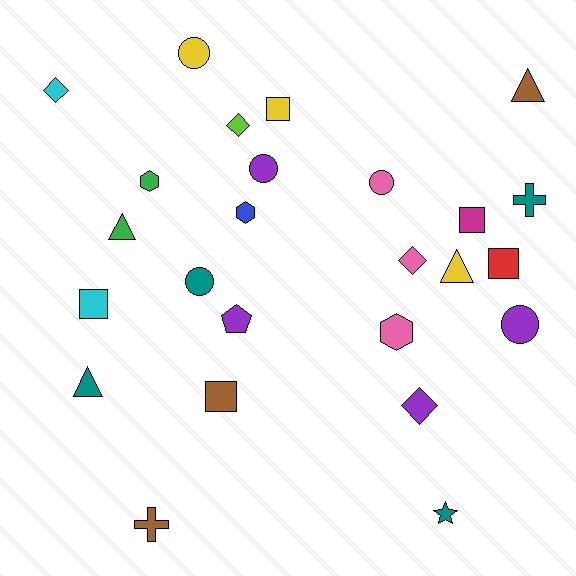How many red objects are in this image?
There is 1 red object.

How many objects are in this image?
There are 25 objects.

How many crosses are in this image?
There are 2 crosses.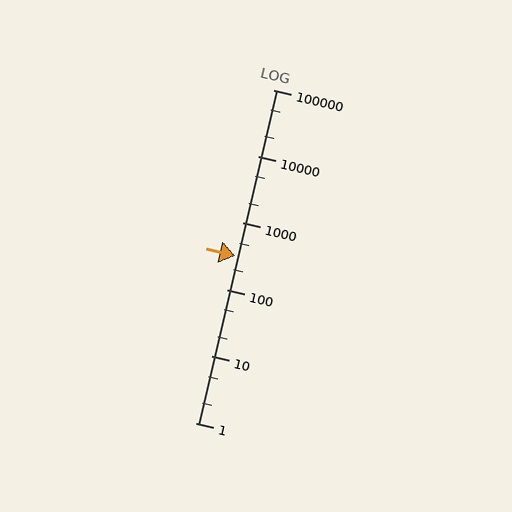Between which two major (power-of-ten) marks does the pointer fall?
The pointer is between 100 and 1000.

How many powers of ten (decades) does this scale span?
The scale spans 5 decades, from 1 to 100000.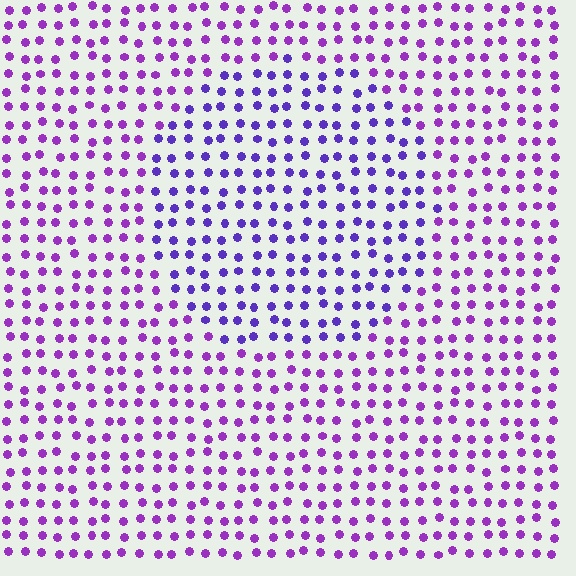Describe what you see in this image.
The image is filled with small purple elements in a uniform arrangement. A circle-shaped region is visible where the elements are tinted to a slightly different hue, forming a subtle color boundary.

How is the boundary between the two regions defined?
The boundary is defined purely by a slight shift in hue (about 27 degrees). Spacing, size, and orientation are identical on both sides.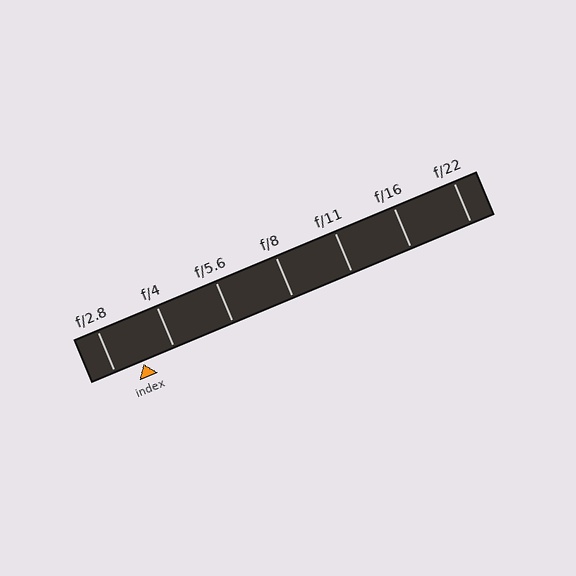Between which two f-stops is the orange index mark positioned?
The index mark is between f/2.8 and f/4.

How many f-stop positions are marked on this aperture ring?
There are 7 f-stop positions marked.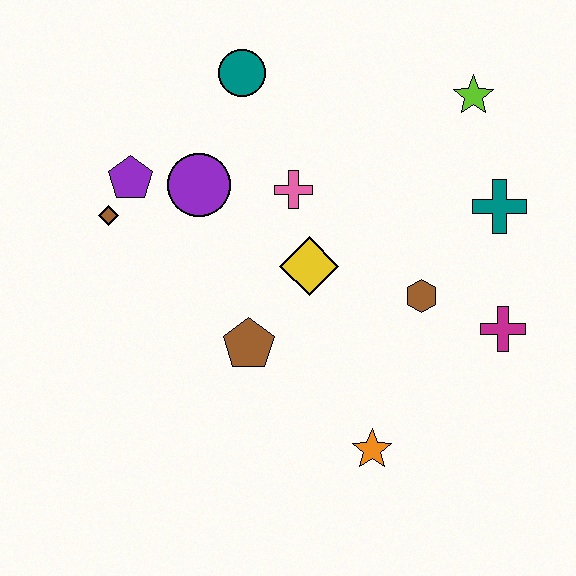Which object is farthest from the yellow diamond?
The lime star is farthest from the yellow diamond.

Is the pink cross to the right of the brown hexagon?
No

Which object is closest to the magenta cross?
The brown hexagon is closest to the magenta cross.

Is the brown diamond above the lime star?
No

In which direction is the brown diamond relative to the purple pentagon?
The brown diamond is below the purple pentagon.